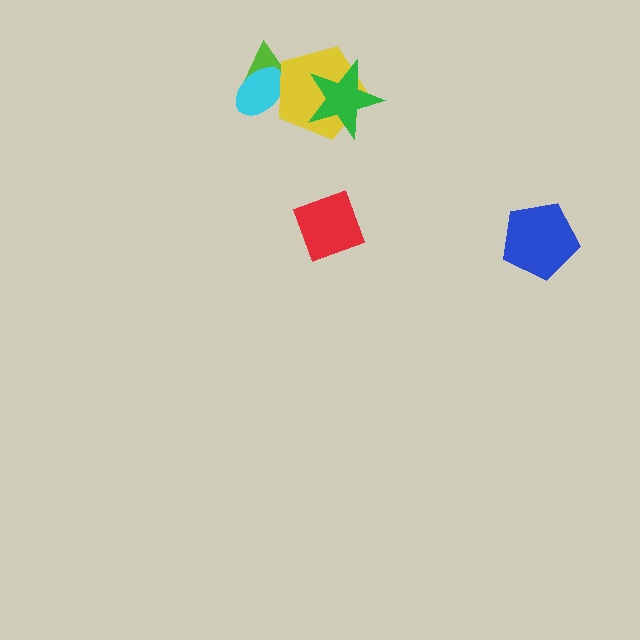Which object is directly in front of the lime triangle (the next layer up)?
The cyan ellipse is directly in front of the lime triangle.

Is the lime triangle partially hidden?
Yes, it is partially covered by another shape.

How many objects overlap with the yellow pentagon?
3 objects overlap with the yellow pentagon.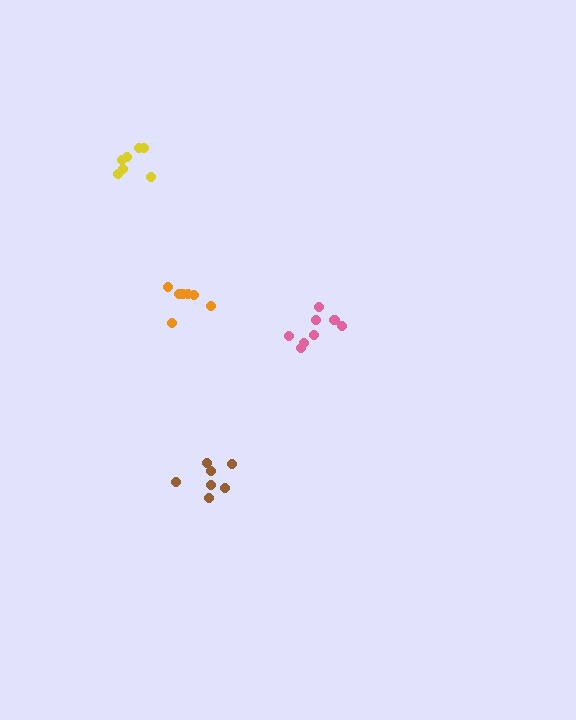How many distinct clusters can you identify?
There are 4 distinct clusters.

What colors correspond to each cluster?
The clusters are colored: brown, yellow, orange, pink.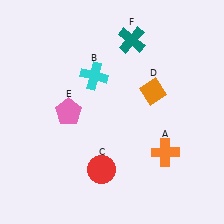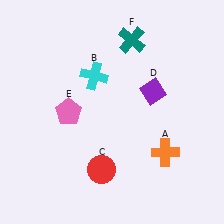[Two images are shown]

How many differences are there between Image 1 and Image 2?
There is 1 difference between the two images.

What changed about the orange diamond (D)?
In Image 1, D is orange. In Image 2, it changed to purple.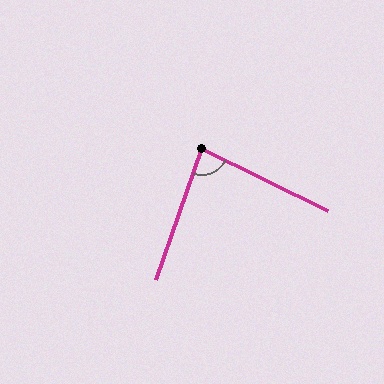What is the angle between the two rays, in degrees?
Approximately 83 degrees.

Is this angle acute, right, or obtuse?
It is acute.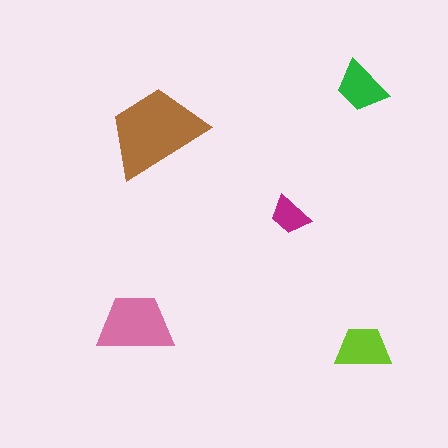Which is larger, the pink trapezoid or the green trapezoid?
The pink one.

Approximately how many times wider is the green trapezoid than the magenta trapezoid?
About 1.5 times wider.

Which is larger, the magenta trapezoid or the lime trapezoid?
The lime one.